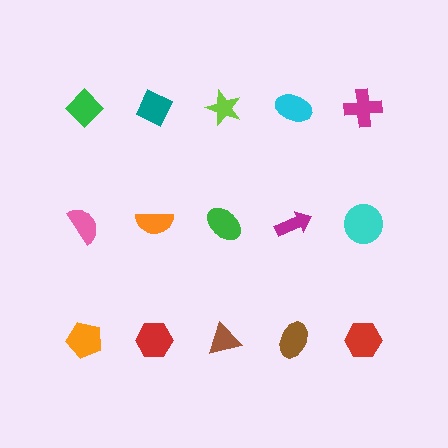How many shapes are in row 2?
5 shapes.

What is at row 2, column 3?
A green ellipse.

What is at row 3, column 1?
An orange pentagon.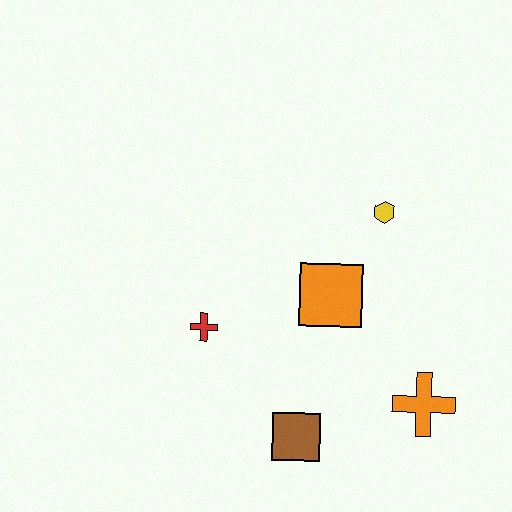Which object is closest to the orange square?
The yellow hexagon is closest to the orange square.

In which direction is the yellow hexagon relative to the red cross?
The yellow hexagon is to the right of the red cross.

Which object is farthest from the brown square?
The yellow hexagon is farthest from the brown square.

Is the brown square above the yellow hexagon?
No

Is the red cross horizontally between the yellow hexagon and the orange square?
No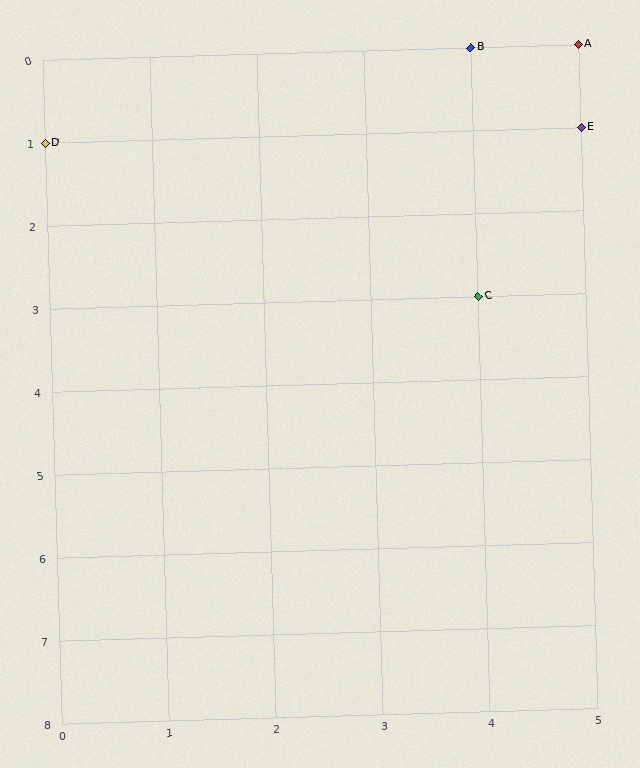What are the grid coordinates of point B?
Point B is at grid coordinates (4, 0).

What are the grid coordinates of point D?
Point D is at grid coordinates (0, 1).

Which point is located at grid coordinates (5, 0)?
Point A is at (5, 0).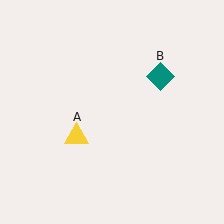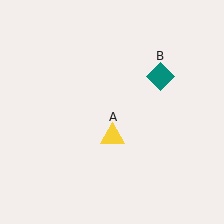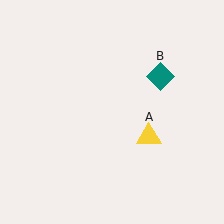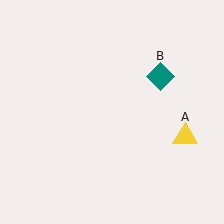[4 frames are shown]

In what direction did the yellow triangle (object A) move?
The yellow triangle (object A) moved right.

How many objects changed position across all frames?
1 object changed position: yellow triangle (object A).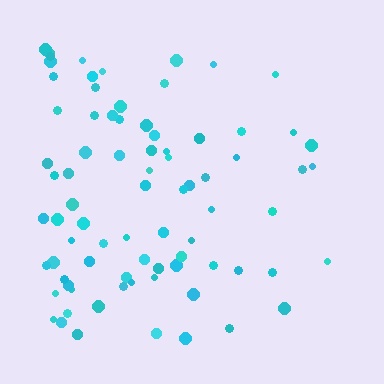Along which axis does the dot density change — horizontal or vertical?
Horizontal.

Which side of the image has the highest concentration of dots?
The left.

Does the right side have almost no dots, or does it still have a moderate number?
Still a moderate number, just noticeably fewer than the left.